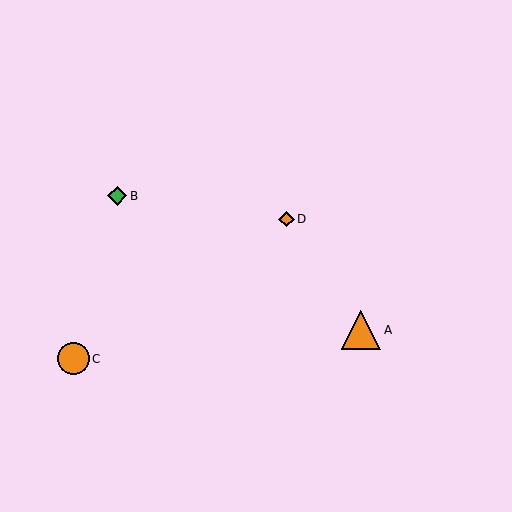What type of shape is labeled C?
Shape C is an orange circle.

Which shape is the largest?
The orange triangle (labeled A) is the largest.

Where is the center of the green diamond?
The center of the green diamond is at (117, 196).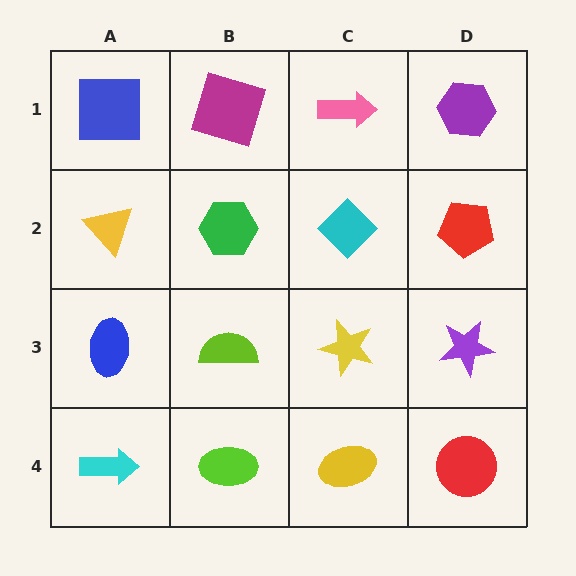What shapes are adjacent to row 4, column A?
A blue ellipse (row 3, column A), a lime ellipse (row 4, column B).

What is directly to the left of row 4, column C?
A lime ellipse.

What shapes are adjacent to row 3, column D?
A red pentagon (row 2, column D), a red circle (row 4, column D), a yellow star (row 3, column C).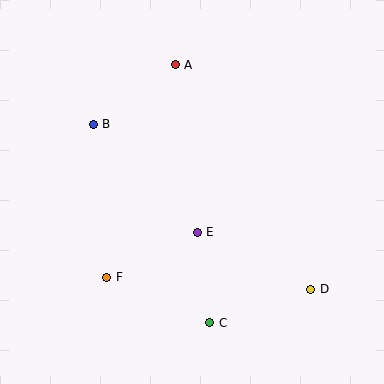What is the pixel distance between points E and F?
The distance between E and F is 101 pixels.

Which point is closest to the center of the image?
Point E at (197, 232) is closest to the center.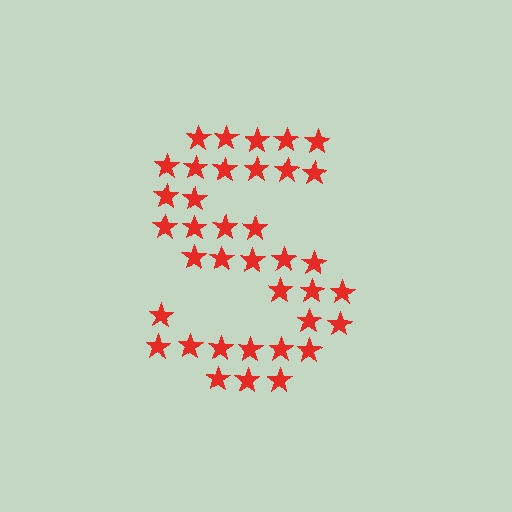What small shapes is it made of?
It is made of small stars.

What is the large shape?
The large shape is the letter S.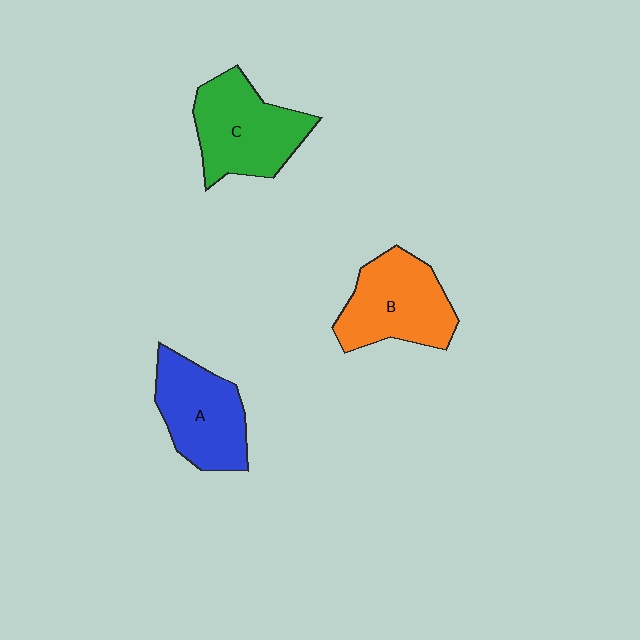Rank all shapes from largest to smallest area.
From largest to smallest: C (green), B (orange), A (blue).